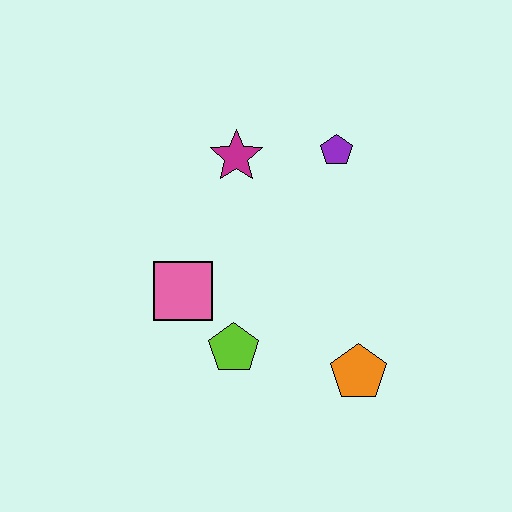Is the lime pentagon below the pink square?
Yes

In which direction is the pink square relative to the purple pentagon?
The pink square is to the left of the purple pentagon.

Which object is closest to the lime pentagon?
The pink square is closest to the lime pentagon.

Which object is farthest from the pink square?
The purple pentagon is farthest from the pink square.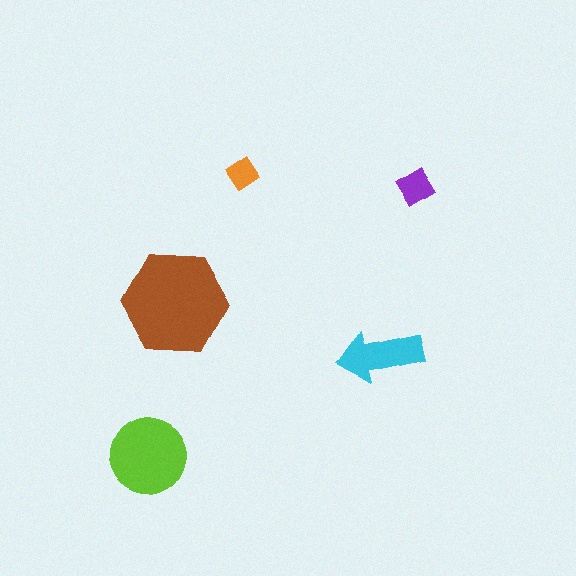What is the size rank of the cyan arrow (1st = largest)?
3rd.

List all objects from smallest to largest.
The orange diamond, the purple diamond, the cyan arrow, the lime circle, the brown hexagon.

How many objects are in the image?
There are 5 objects in the image.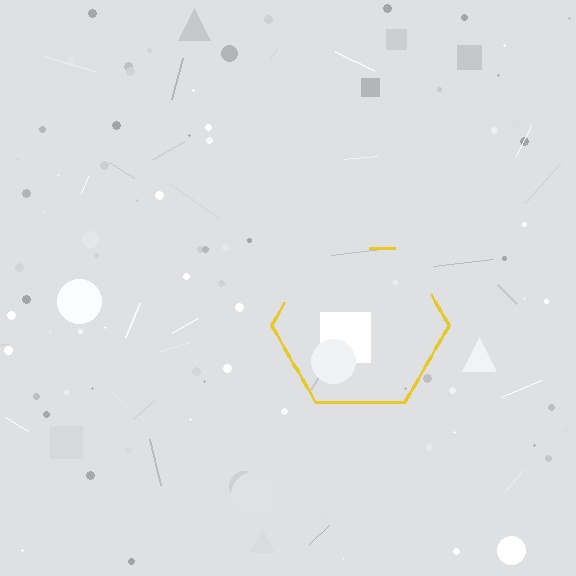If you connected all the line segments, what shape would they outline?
They would outline a hexagon.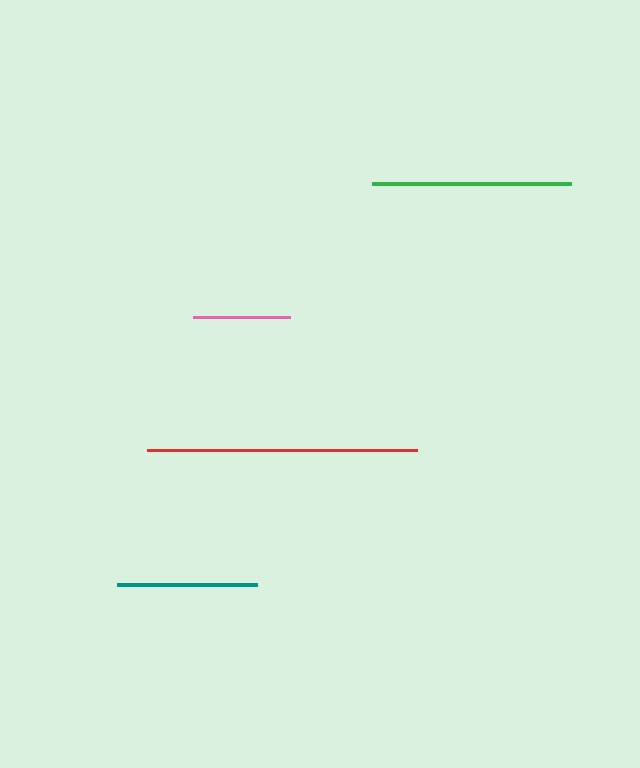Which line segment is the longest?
The red line is the longest at approximately 271 pixels.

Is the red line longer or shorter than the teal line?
The red line is longer than the teal line.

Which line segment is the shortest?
The pink line is the shortest at approximately 97 pixels.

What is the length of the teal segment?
The teal segment is approximately 140 pixels long.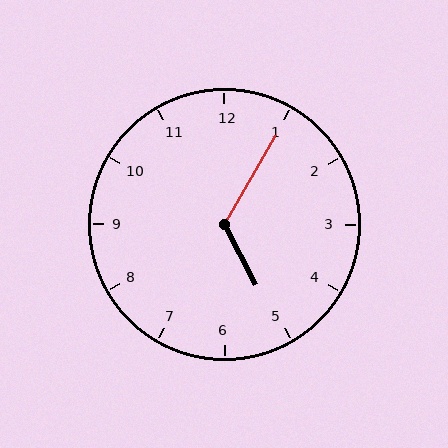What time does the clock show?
5:05.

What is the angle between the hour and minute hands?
Approximately 122 degrees.